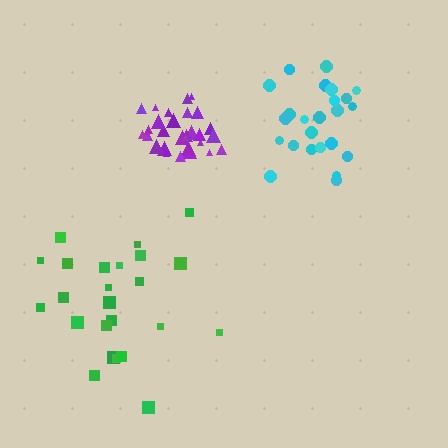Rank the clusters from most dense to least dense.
purple, cyan, green.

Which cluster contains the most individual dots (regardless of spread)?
Purple (29).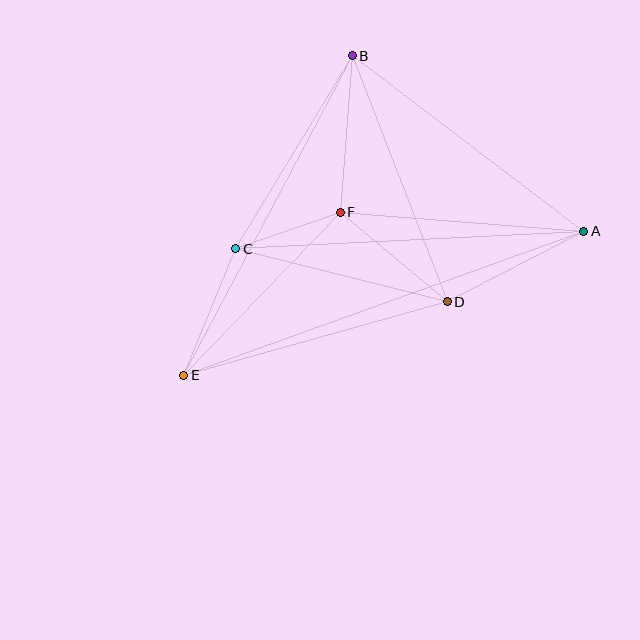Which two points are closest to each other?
Points C and F are closest to each other.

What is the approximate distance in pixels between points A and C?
The distance between A and C is approximately 348 pixels.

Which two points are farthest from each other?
Points A and E are farthest from each other.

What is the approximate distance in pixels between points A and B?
The distance between A and B is approximately 291 pixels.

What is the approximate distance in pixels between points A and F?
The distance between A and F is approximately 244 pixels.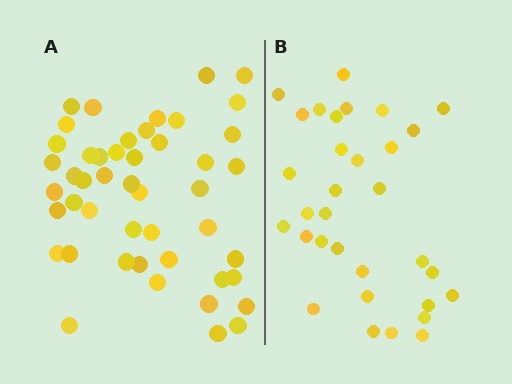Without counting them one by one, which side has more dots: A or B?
Region A (the left region) has more dots.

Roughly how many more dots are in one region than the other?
Region A has approximately 15 more dots than region B.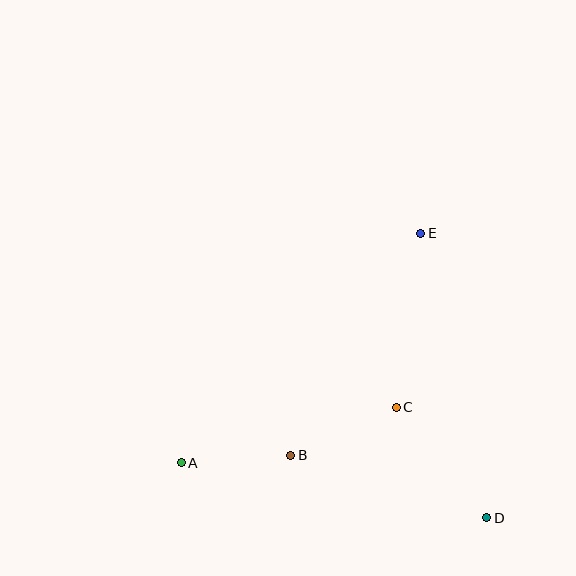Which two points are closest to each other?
Points A and B are closest to each other.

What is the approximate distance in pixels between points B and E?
The distance between B and E is approximately 257 pixels.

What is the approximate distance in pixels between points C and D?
The distance between C and D is approximately 142 pixels.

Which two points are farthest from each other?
Points A and E are farthest from each other.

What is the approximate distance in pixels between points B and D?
The distance between B and D is approximately 206 pixels.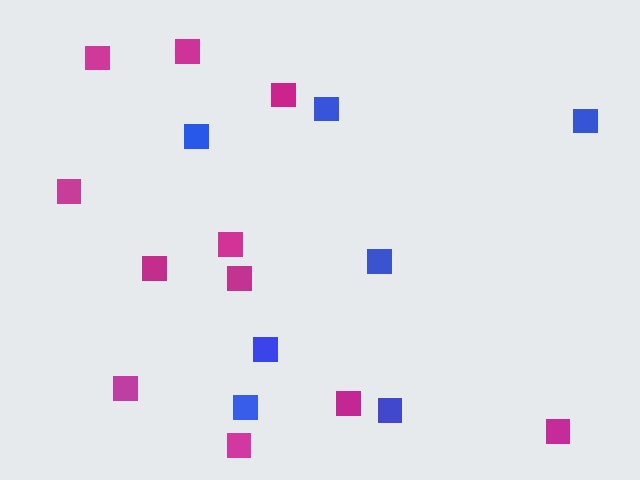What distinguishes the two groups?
There are 2 groups: one group of magenta squares (11) and one group of blue squares (7).